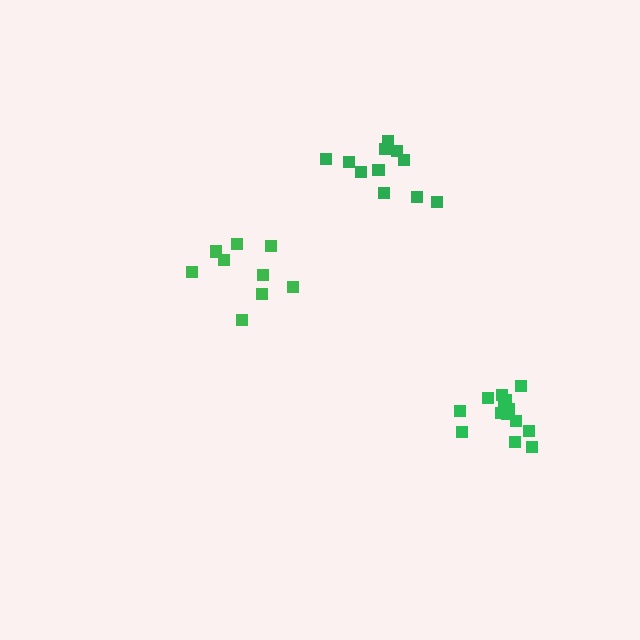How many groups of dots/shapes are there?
There are 3 groups.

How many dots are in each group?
Group 1: 9 dots, Group 2: 11 dots, Group 3: 14 dots (34 total).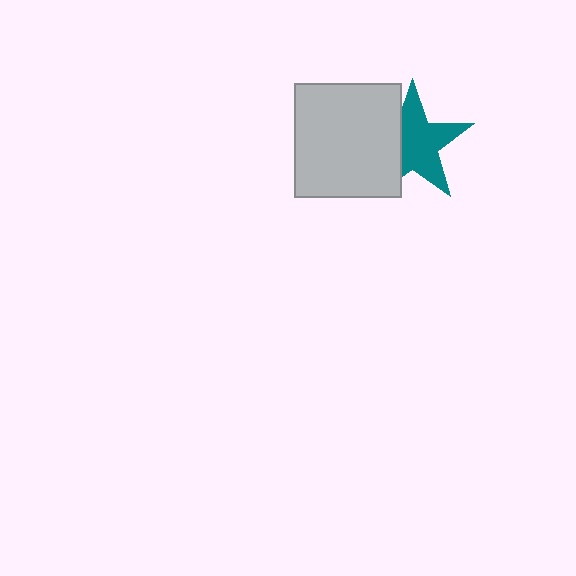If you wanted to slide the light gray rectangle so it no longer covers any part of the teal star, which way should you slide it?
Slide it left — that is the most direct way to separate the two shapes.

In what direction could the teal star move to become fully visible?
The teal star could move right. That would shift it out from behind the light gray rectangle entirely.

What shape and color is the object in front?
The object in front is a light gray rectangle.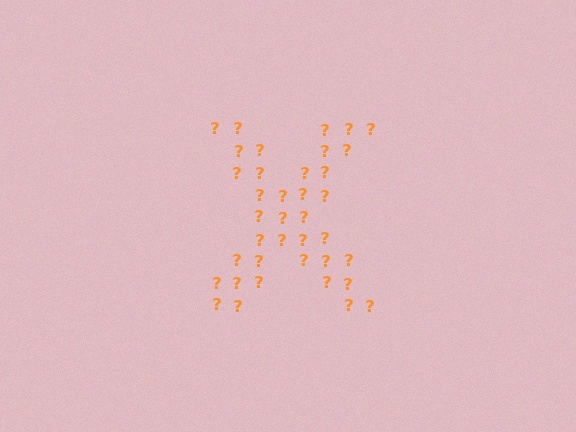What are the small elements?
The small elements are question marks.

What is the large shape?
The large shape is the letter X.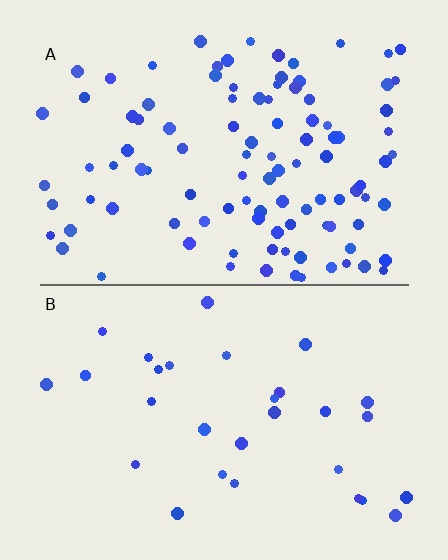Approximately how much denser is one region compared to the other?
Approximately 3.5× — region A over region B.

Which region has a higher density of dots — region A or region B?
A (the top).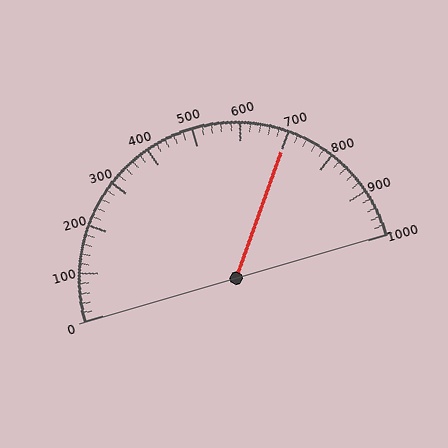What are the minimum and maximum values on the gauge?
The gauge ranges from 0 to 1000.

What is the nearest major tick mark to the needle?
The nearest major tick mark is 700.